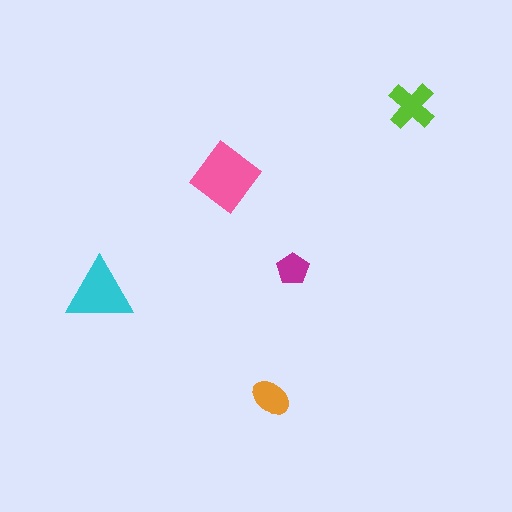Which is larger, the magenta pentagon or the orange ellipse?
The orange ellipse.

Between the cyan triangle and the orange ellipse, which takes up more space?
The cyan triangle.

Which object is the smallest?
The magenta pentagon.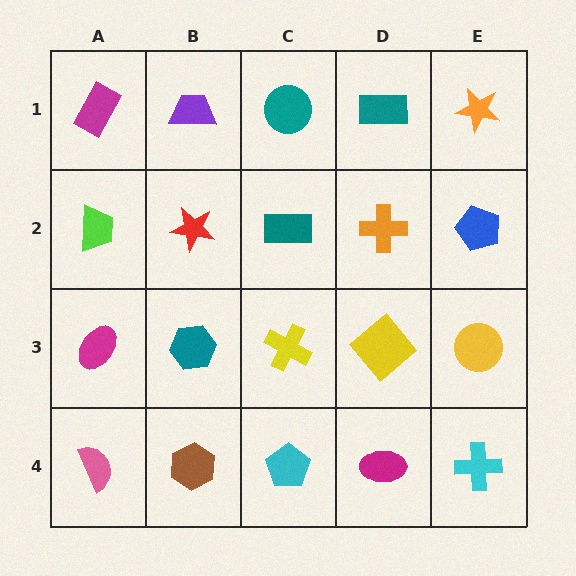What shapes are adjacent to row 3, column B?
A red star (row 2, column B), a brown hexagon (row 4, column B), a magenta ellipse (row 3, column A), a yellow cross (row 3, column C).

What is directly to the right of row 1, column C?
A teal rectangle.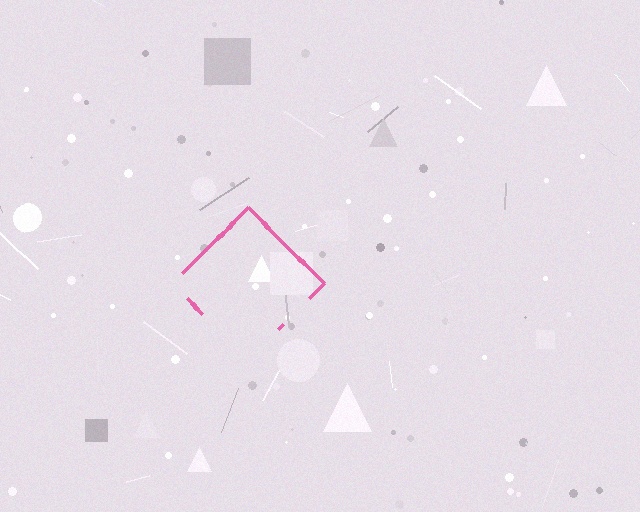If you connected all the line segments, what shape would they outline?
They would outline a diamond.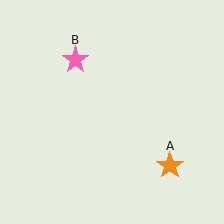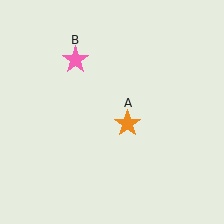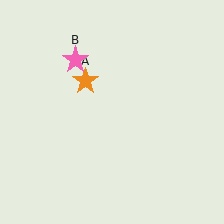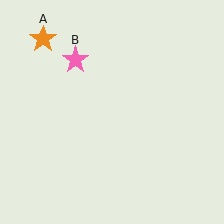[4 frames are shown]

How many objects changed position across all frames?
1 object changed position: orange star (object A).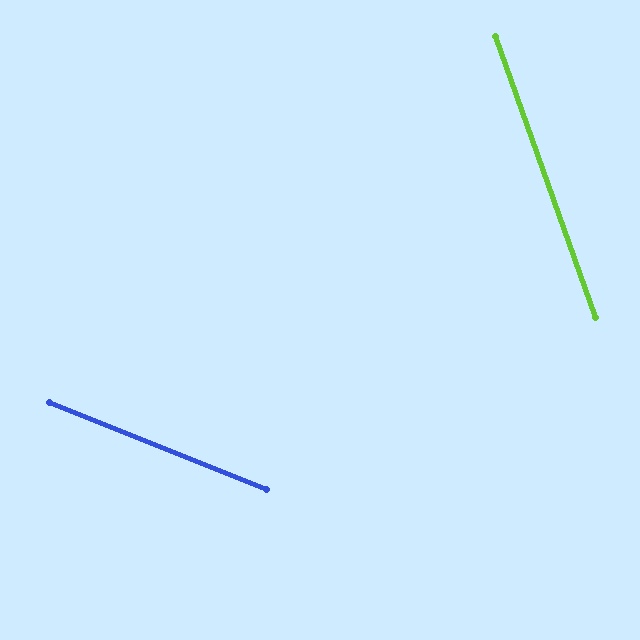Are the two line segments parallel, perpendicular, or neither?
Neither parallel nor perpendicular — they differ by about 49°.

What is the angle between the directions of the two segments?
Approximately 49 degrees.